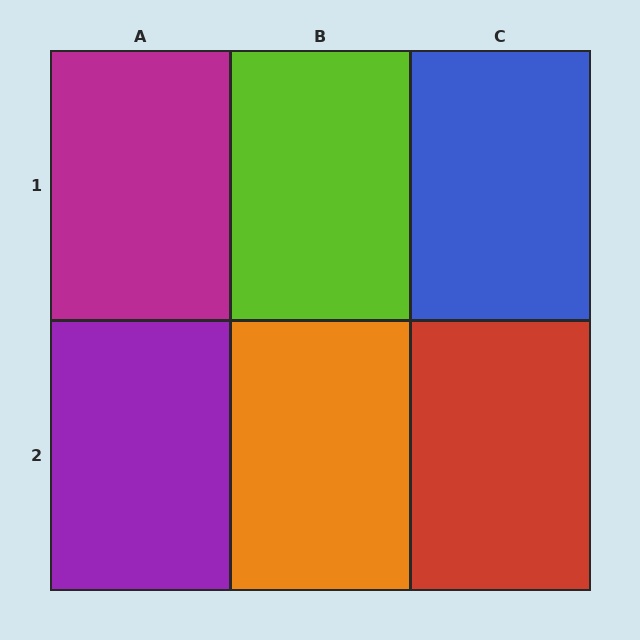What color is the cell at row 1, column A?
Magenta.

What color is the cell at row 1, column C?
Blue.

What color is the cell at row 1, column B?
Lime.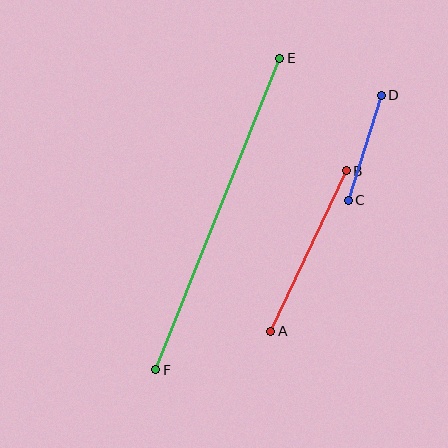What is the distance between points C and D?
The distance is approximately 110 pixels.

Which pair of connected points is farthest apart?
Points E and F are farthest apart.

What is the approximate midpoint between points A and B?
The midpoint is at approximately (308, 251) pixels.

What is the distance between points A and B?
The distance is approximately 177 pixels.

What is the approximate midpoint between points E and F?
The midpoint is at approximately (218, 214) pixels.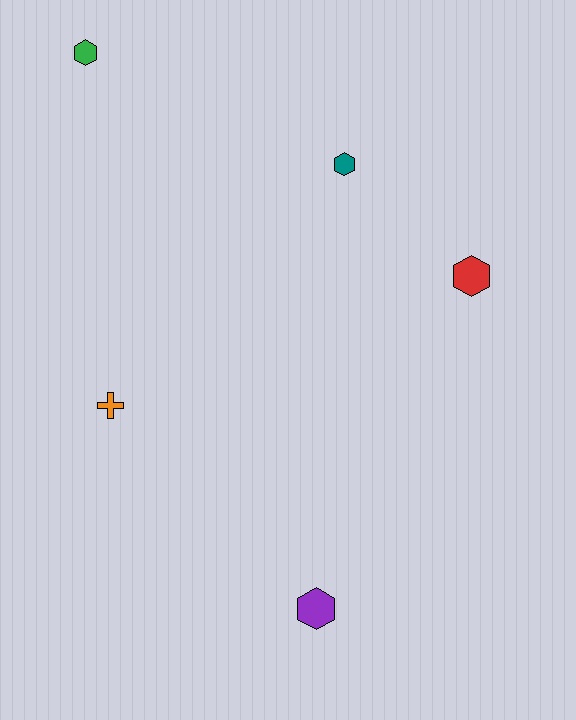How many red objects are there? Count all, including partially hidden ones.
There is 1 red object.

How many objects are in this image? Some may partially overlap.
There are 5 objects.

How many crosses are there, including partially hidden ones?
There is 1 cross.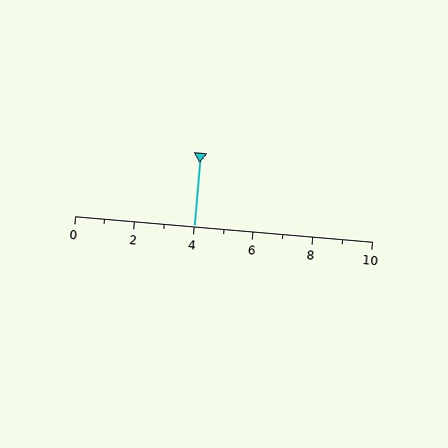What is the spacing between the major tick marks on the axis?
The major ticks are spaced 2 apart.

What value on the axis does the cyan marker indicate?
The marker indicates approximately 4.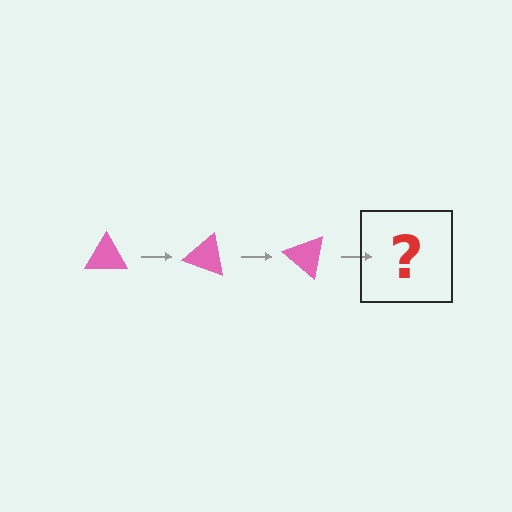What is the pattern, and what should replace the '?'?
The pattern is that the triangle rotates 20 degrees each step. The '?' should be a pink triangle rotated 60 degrees.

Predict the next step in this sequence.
The next step is a pink triangle rotated 60 degrees.